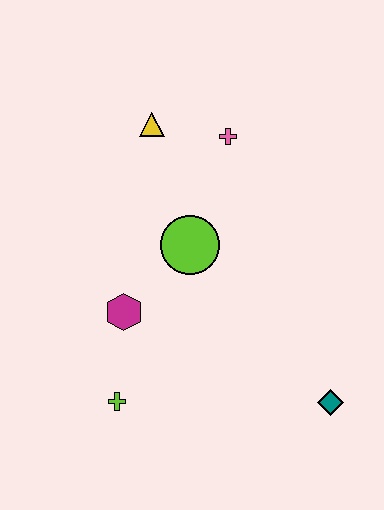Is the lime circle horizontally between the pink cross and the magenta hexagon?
Yes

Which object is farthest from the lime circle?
The teal diamond is farthest from the lime circle.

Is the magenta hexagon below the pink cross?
Yes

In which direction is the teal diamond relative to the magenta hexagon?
The teal diamond is to the right of the magenta hexagon.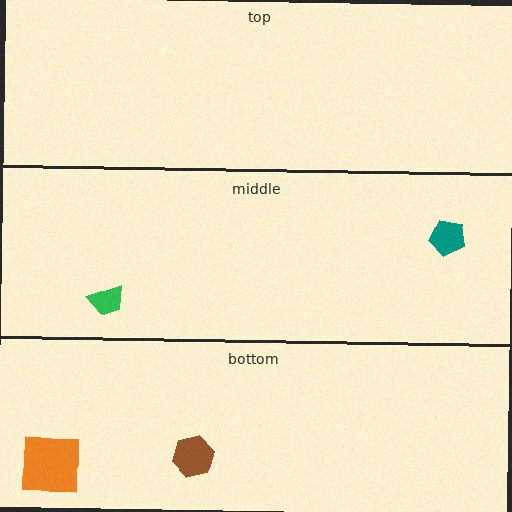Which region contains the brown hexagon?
The bottom region.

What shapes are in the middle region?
The green trapezoid, the teal pentagon.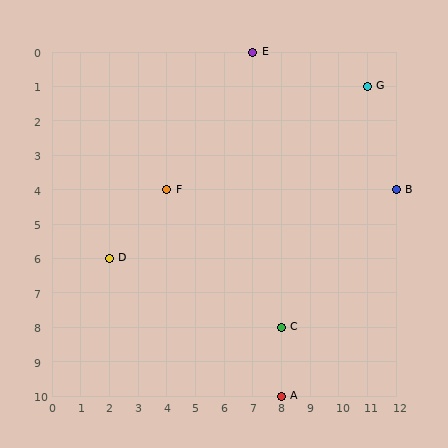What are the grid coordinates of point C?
Point C is at grid coordinates (8, 8).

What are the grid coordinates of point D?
Point D is at grid coordinates (2, 6).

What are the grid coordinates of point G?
Point G is at grid coordinates (11, 1).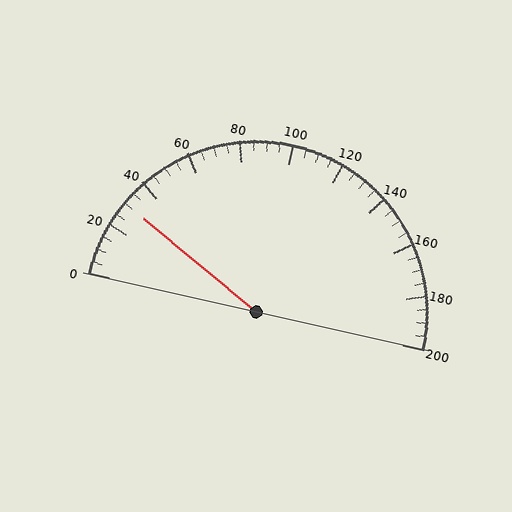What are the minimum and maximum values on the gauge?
The gauge ranges from 0 to 200.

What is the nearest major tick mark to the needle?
The nearest major tick mark is 40.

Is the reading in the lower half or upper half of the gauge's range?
The reading is in the lower half of the range (0 to 200).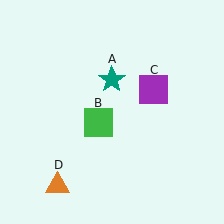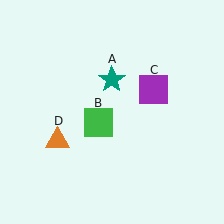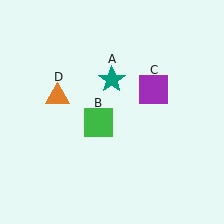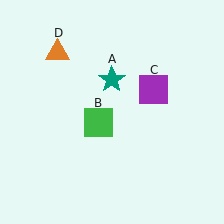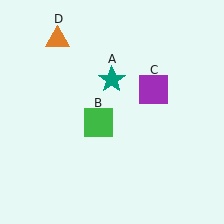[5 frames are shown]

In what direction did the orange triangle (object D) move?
The orange triangle (object D) moved up.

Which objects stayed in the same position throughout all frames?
Teal star (object A) and green square (object B) and purple square (object C) remained stationary.